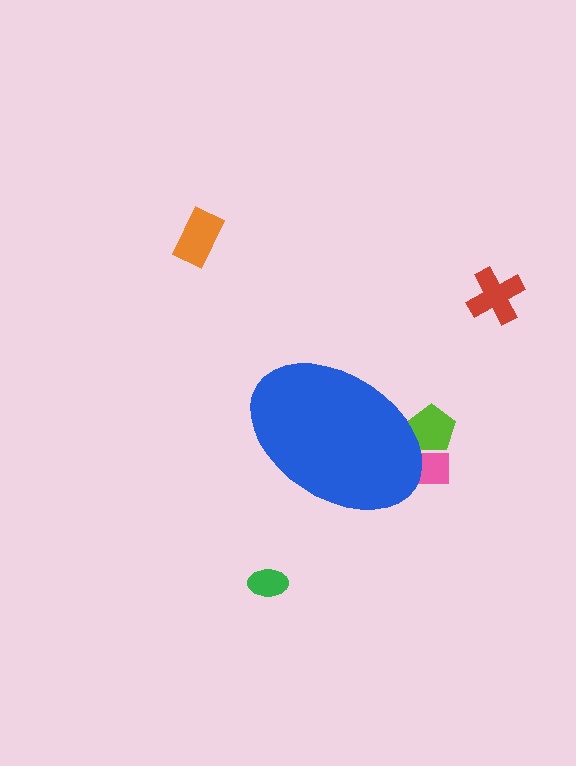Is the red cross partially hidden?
No, the red cross is fully visible.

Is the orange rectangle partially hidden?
No, the orange rectangle is fully visible.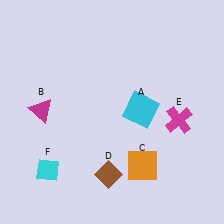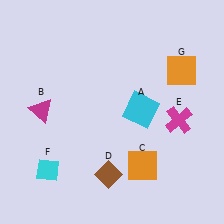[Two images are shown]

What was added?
An orange square (G) was added in Image 2.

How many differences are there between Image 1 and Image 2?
There is 1 difference between the two images.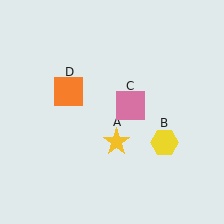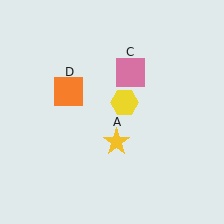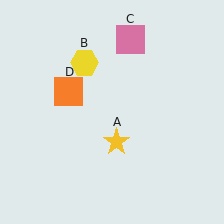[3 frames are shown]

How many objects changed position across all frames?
2 objects changed position: yellow hexagon (object B), pink square (object C).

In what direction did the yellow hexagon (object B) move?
The yellow hexagon (object B) moved up and to the left.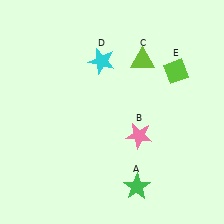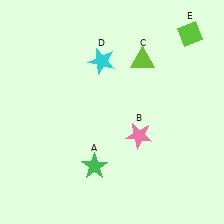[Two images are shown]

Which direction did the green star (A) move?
The green star (A) moved left.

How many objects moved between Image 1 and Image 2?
2 objects moved between the two images.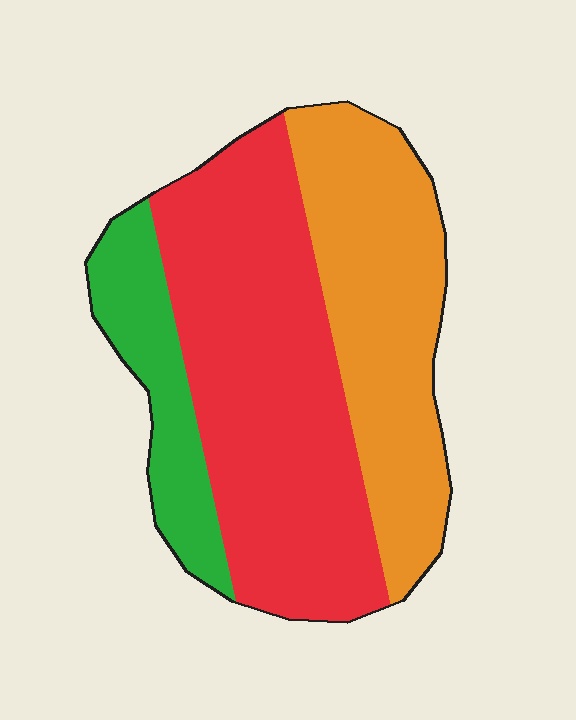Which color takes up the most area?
Red, at roughly 50%.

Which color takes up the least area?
Green, at roughly 15%.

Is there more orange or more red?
Red.